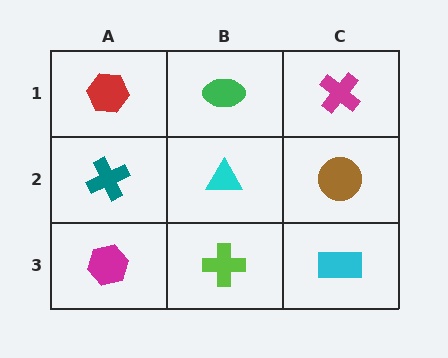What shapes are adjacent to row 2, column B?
A green ellipse (row 1, column B), a lime cross (row 3, column B), a teal cross (row 2, column A), a brown circle (row 2, column C).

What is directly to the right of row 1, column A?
A green ellipse.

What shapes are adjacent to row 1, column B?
A cyan triangle (row 2, column B), a red hexagon (row 1, column A), a magenta cross (row 1, column C).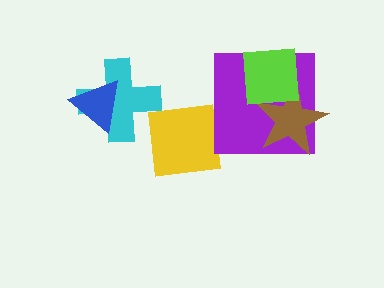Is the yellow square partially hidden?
Yes, it is partially covered by another shape.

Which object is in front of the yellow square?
The cyan cross is in front of the yellow square.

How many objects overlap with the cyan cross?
2 objects overlap with the cyan cross.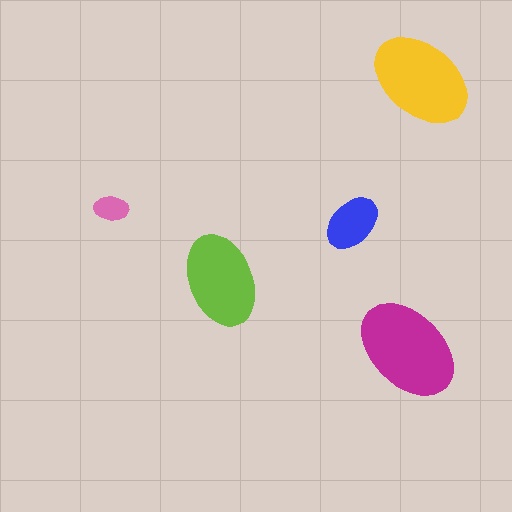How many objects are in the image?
There are 5 objects in the image.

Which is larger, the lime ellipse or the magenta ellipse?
The magenta one.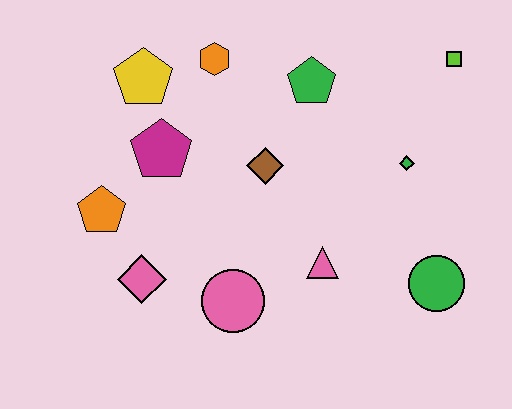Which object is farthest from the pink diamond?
The lime square is farthest from the pink diamond.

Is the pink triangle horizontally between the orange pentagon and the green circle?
Yes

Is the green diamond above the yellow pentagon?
No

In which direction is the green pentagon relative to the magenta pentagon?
The green pentagon is to the right of the magenta pentagon.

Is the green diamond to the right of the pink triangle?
Yes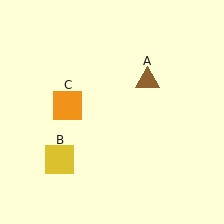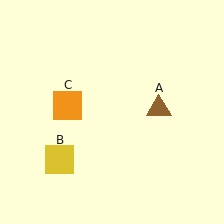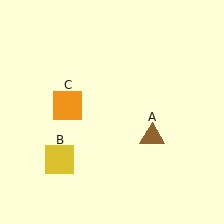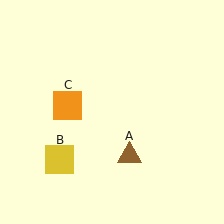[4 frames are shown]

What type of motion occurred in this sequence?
The brown triangle (object A) rotated clockwise around the center of the scene.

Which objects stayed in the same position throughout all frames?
Yellow square (object B) and orange square (object C) remained stationary.